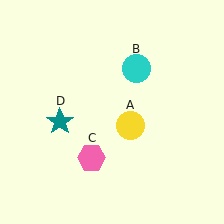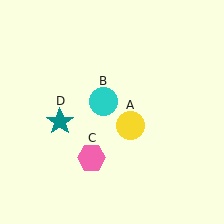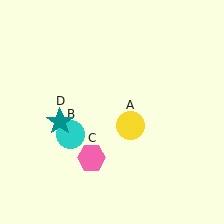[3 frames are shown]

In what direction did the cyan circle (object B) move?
The cyan circle (object B) moved down and to the left.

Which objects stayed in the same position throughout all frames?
Yellow circle (object A) and pink hexagon (object C) and teal star (object D) remained stationary.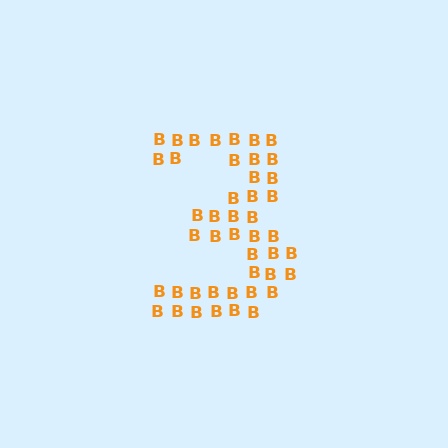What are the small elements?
The small elements are letter B's.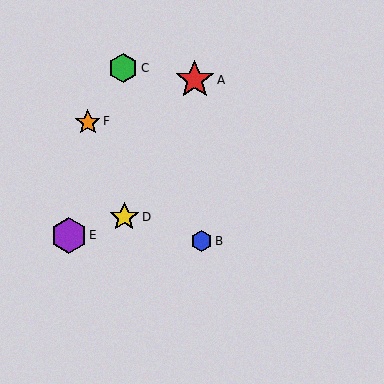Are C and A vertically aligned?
No, C is at x≈123 and A is at x≈195.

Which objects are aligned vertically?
Objects C, D are aligned vertically.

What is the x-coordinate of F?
Object F is at x≈87.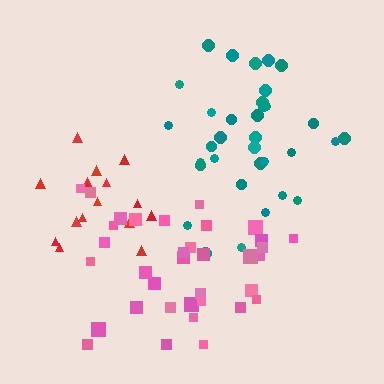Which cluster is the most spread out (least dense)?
Pink.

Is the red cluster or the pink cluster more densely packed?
Red.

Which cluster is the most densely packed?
Red.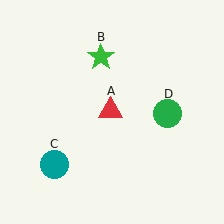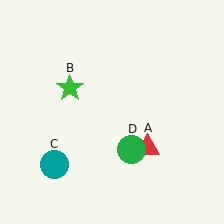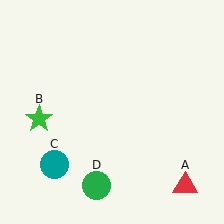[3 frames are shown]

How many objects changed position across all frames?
3 objects changed position: red triangle (object A), green star (object B), green circle (object D).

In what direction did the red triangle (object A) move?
The red triangle (object A) moved down and to the right.